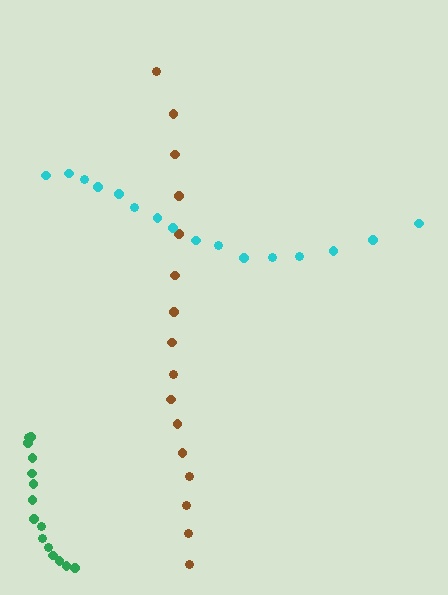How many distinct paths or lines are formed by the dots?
There are 3 distinct paths.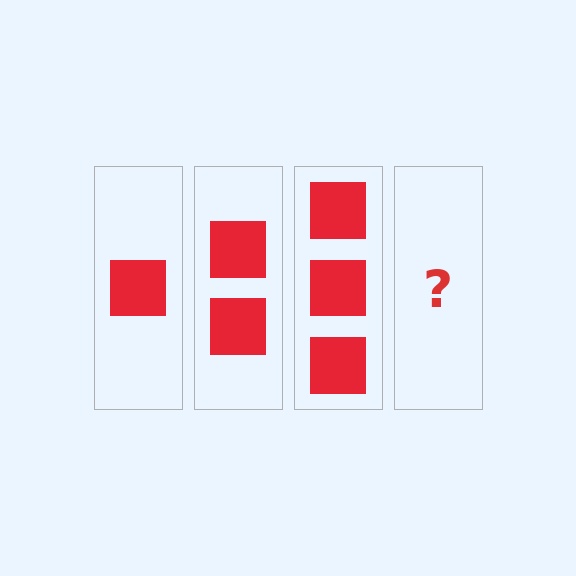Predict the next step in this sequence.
The next step is 4 squares.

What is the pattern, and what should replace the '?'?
The pattern is that each step adds one more square. The '?' should be 4 squares.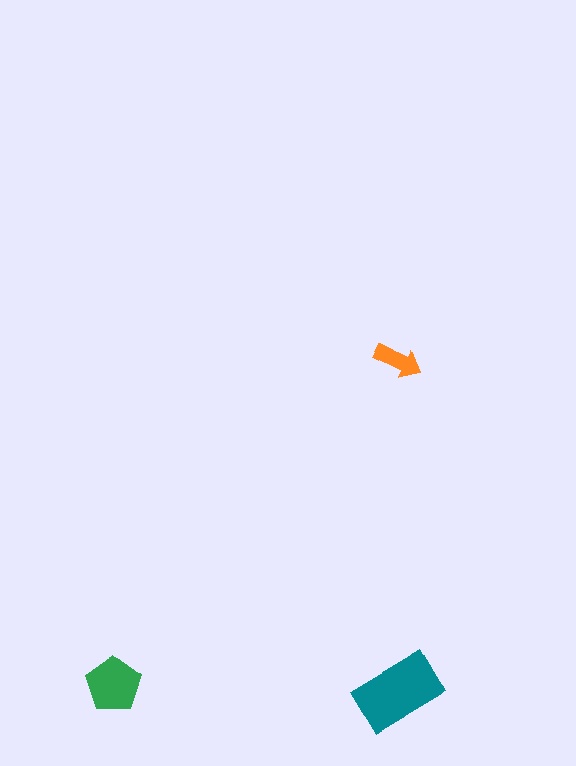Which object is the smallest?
The orange arrow.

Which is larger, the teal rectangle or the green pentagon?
The teal rectangle.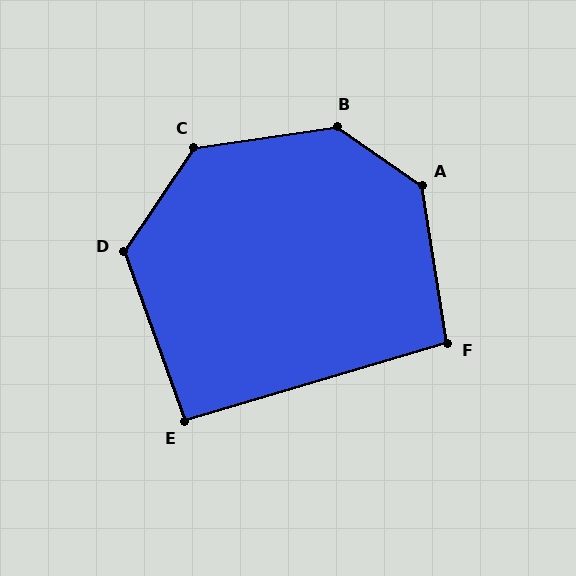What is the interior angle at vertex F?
Approximately 97 degrees (obtuse).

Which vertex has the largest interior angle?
B, at approximately 137 degrees.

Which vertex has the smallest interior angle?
E, at approximately 93 degrees.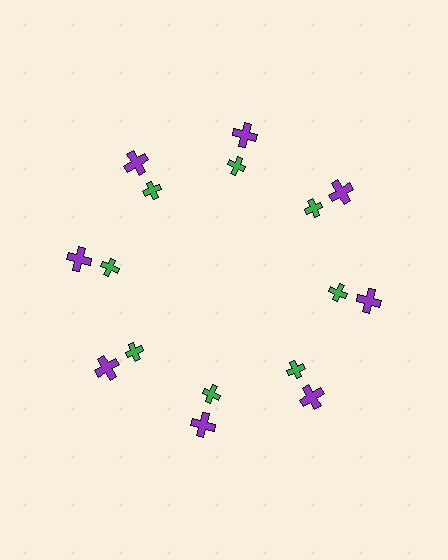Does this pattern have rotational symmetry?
Yes, this pattern has 8-fold rotational symmetry. It looks the same after rotating 45 degrees around the center.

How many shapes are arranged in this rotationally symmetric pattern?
There are 16 shapes, arranged in 8 groups of 2.